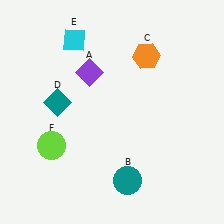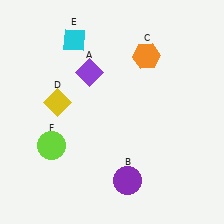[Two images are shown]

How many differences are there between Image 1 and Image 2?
There are 2 differences between the two images.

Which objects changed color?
B changed from teal to purple. D changed from teal to yellow.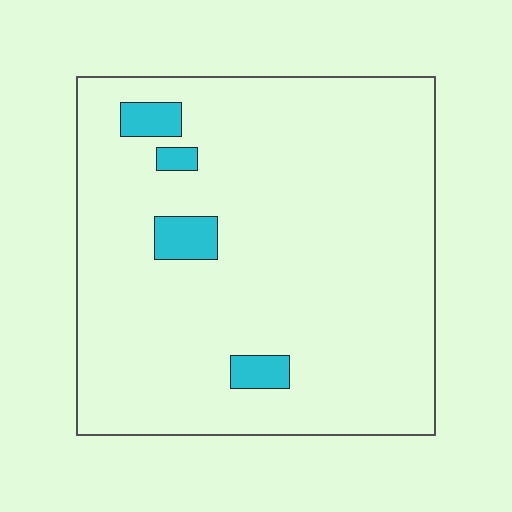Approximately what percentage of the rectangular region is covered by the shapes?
Approximately 5%.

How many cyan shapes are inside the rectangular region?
4.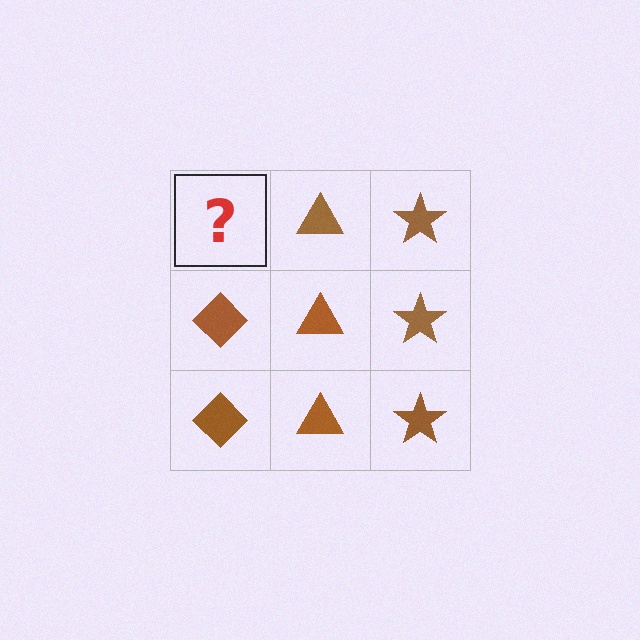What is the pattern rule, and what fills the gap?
The rule is that each column has a consistent shape. The gap should be filled with a brown diamond.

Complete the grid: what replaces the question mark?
The question mark should be replaced with a brown diamond.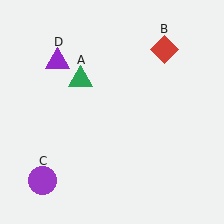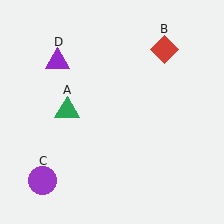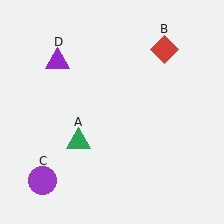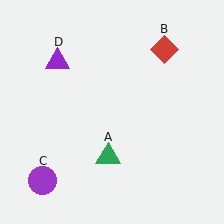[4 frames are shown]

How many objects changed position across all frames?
1 object changed position: green triangle (object A).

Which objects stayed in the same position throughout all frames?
Red diamond (object B) and purple circle (object C) and purple triangle (object D) remained stationary.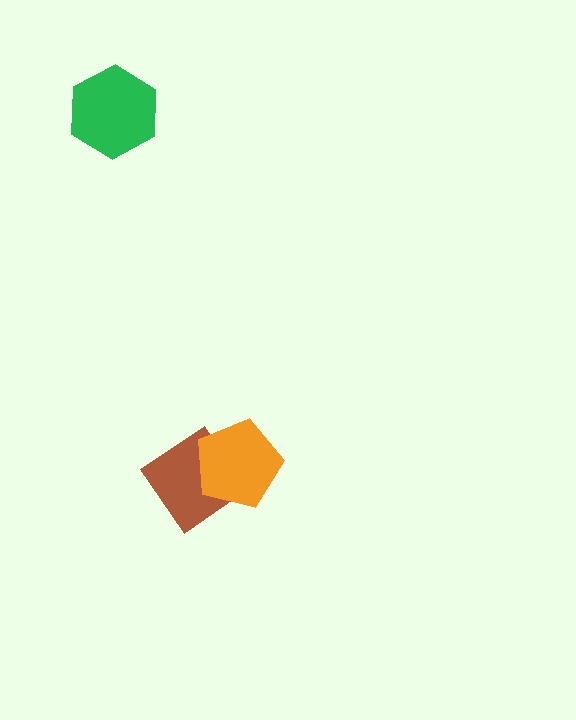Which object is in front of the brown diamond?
The orange pentagon is in front of the brown diamond.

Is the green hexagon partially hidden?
No, no other shape covers it.